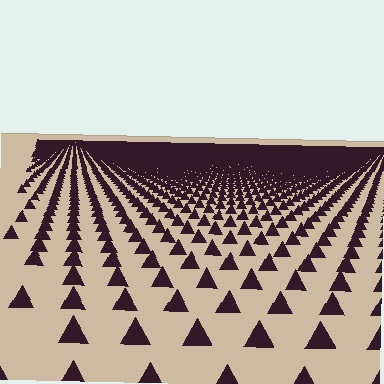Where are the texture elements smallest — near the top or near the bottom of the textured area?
Near the top.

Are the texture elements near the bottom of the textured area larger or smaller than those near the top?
Larger. Near the bottom, elements are closer to the viewer and appear at a bigger on-screen size.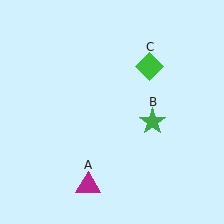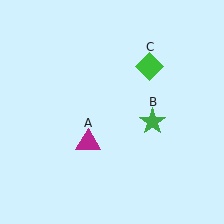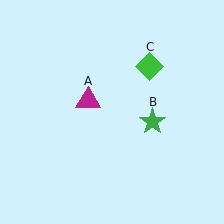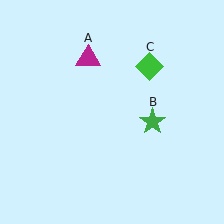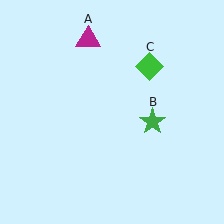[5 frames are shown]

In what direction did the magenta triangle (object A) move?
The magenta triangle (object A) moved up.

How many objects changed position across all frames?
1 object changed position: magenta triangle (object A).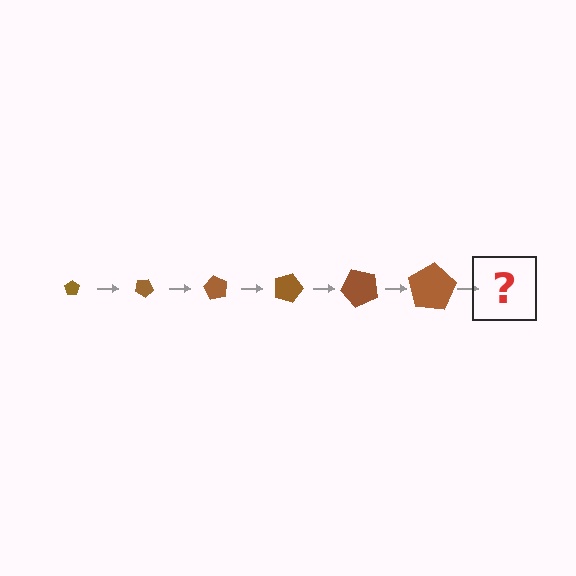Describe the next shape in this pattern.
It should be a pentagon, larger than the previous one and rotated 180 degrees from the start.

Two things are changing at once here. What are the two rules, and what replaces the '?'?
The two rules are that the pentagon grows larger each step and it rotates 30 degrees each step. The '?' should be a pentagon, larger than the previous one and rotated 180 degrees from the start.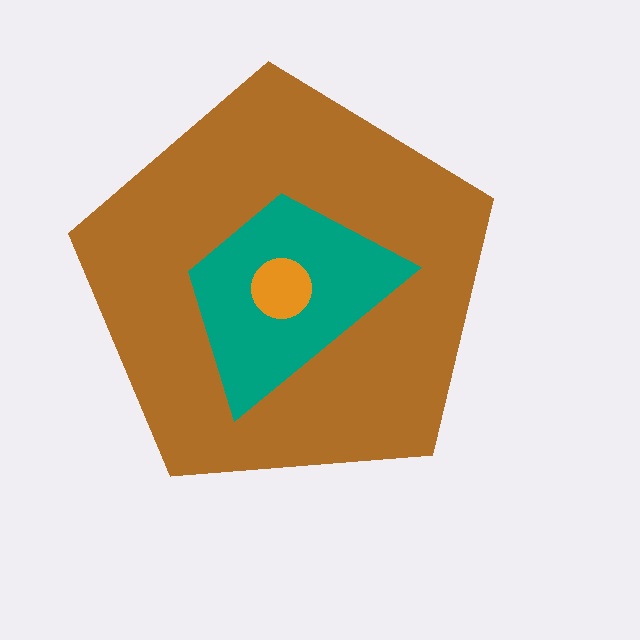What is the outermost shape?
The brown pentagon.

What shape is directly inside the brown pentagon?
The teal trapezoid.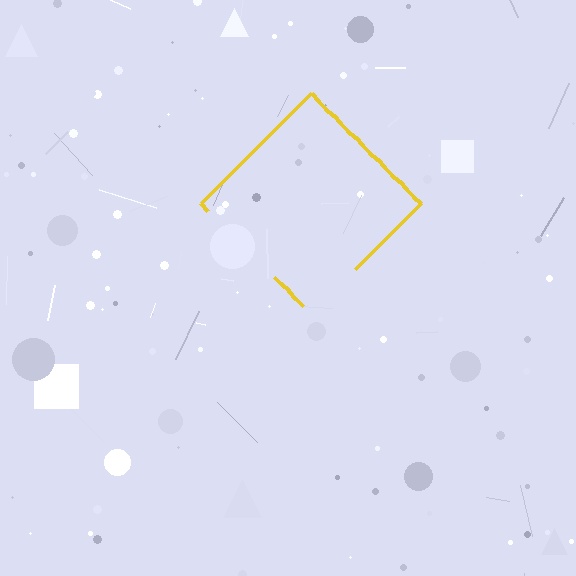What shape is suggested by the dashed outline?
The dashed outline suggests a diamond.